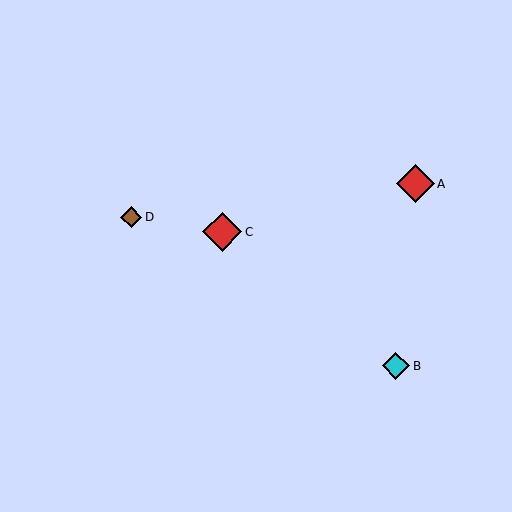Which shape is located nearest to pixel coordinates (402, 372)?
The cyan diamond (labeled B) at (396, 366) is nearest to that location.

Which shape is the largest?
The red diamond (labeled C) is the largest.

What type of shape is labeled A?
Shape A is a red diamond.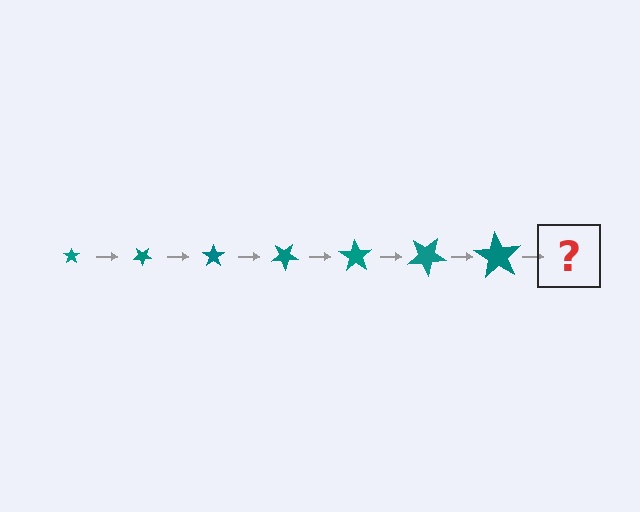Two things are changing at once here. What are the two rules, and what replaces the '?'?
The two rules are that the star grows larger each step and it rotates 35 degrees each step. The '?' should be a star, larger than the previous one and rotated 245 degrees from the start.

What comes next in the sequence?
The next element should be a star, larger than the previous one and rotated 245 degrees from the start.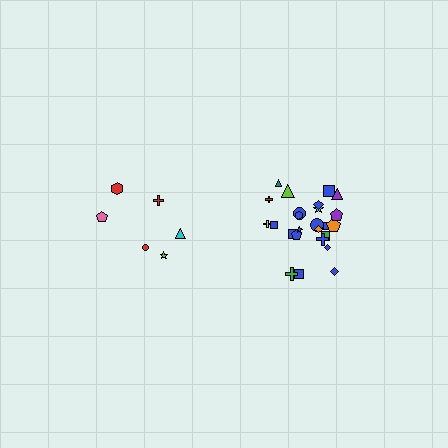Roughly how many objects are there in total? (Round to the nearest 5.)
Roughly 30 objects in total.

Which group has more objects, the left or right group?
The right group.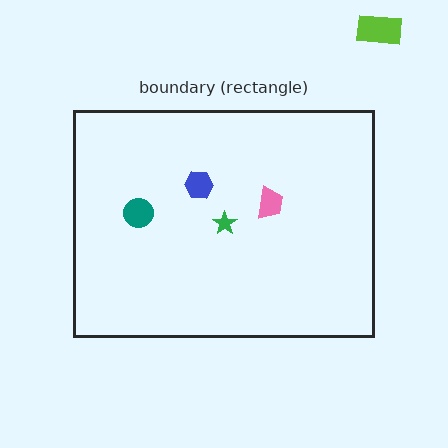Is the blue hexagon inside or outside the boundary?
Inside.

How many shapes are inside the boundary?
4 inside, 1 outside.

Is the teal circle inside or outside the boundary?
Inside.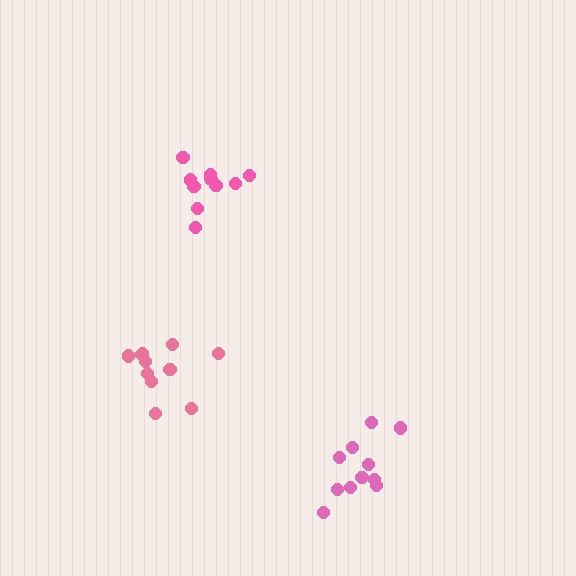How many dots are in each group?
Group 1: 11 dots, Group 2: 11 dots, Group 3: 10 dots (32 total).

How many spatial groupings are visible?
There are 3 spatial groupings.